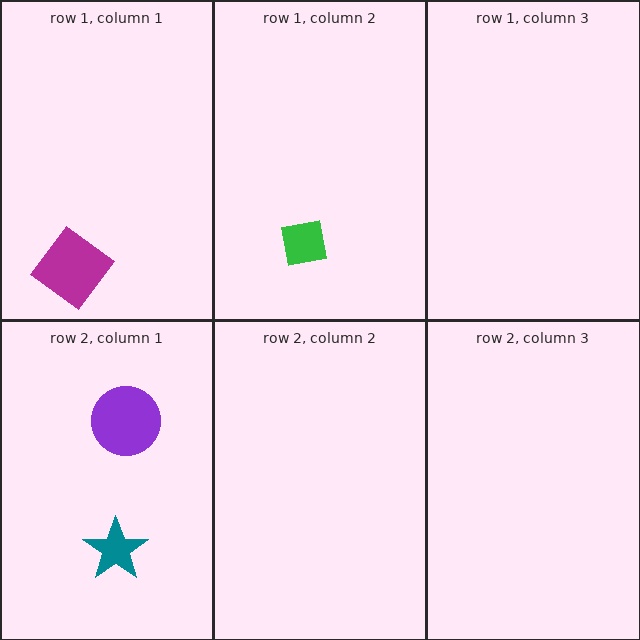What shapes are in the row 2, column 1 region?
The purple circle, the teal star.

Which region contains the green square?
The row 1, column 2 region.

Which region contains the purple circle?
The row 2, column 1 region.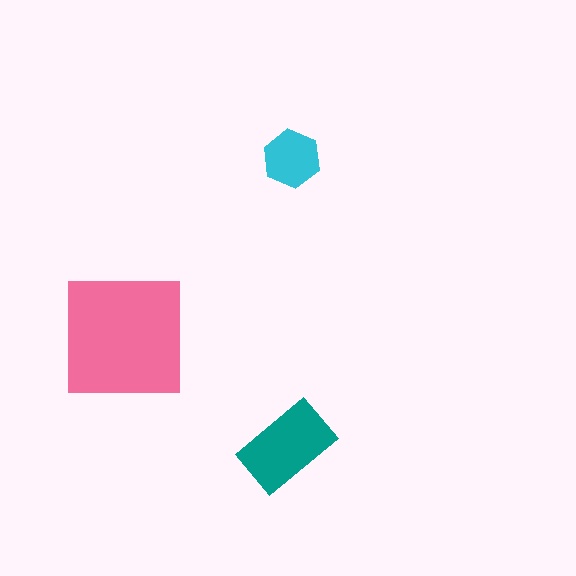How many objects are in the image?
There are 3 objects in the image.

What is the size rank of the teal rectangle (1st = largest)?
2nd.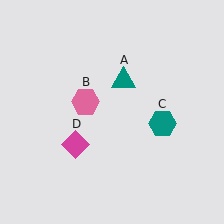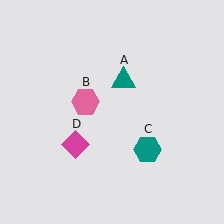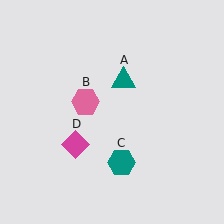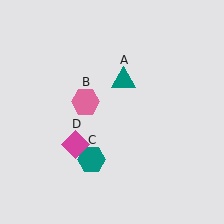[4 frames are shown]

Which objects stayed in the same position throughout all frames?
Teal triangle (object A) and pink hexagon (object B) and magenta diamond (object D) remained stationary.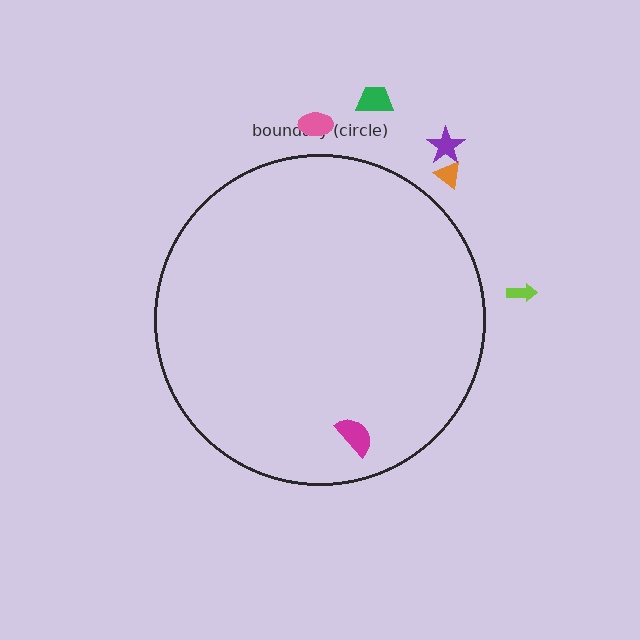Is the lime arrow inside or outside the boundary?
Outside.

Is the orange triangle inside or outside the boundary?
Outside.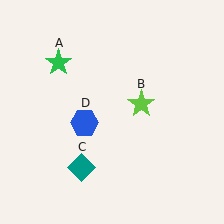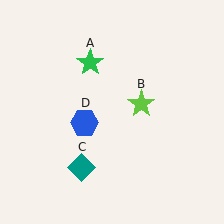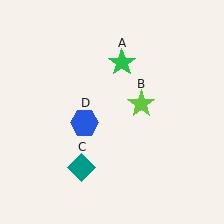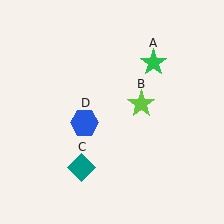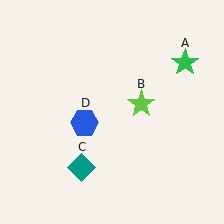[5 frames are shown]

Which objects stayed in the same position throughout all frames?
Lime star (object B) and teal diamond (object C) and blue hexagon (object D) remained stationary.